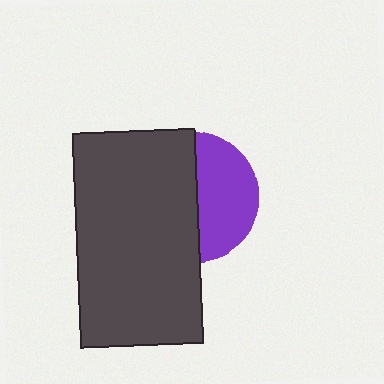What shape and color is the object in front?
The object in front is a dark gray rectangle.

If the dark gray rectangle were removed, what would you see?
You would see the complete purple circle.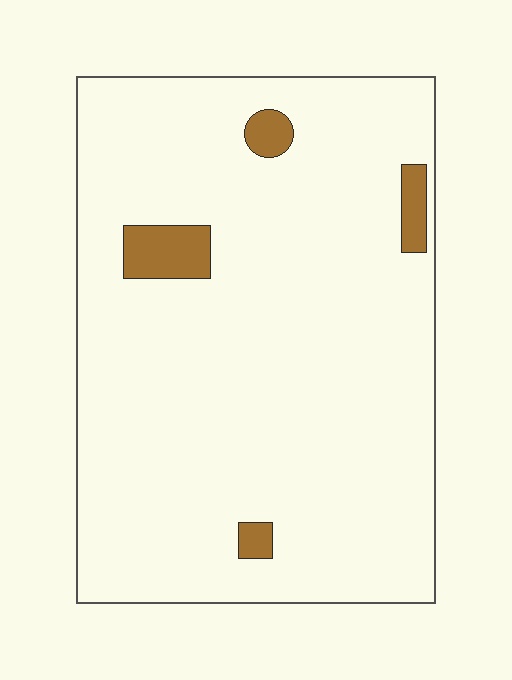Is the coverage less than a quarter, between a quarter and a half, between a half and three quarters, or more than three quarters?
Less than a quarter.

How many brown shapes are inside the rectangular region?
4.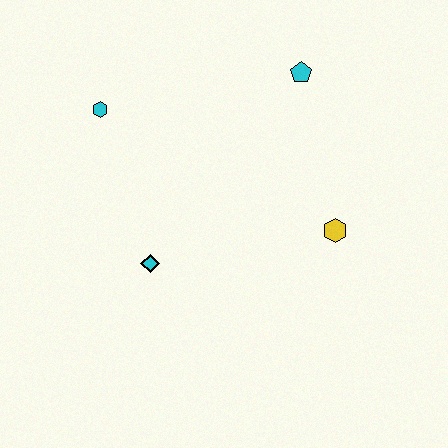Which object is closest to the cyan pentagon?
The yellow hexagon is closest to the cyan pentagon.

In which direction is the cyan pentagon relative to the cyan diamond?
The cyan pentagon is above the cyan diamond.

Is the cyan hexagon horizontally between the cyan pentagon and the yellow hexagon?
No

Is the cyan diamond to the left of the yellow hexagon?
Yes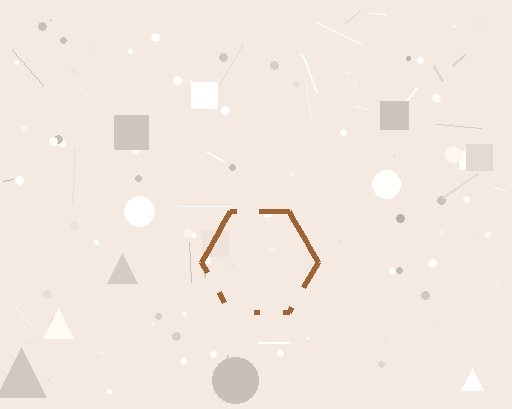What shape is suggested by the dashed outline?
The dashed outline suggests a hexagon.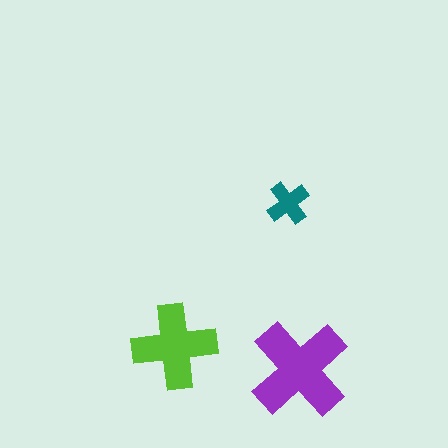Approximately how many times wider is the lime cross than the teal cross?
About 2 times wider.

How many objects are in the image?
There are 3 objects in the image.